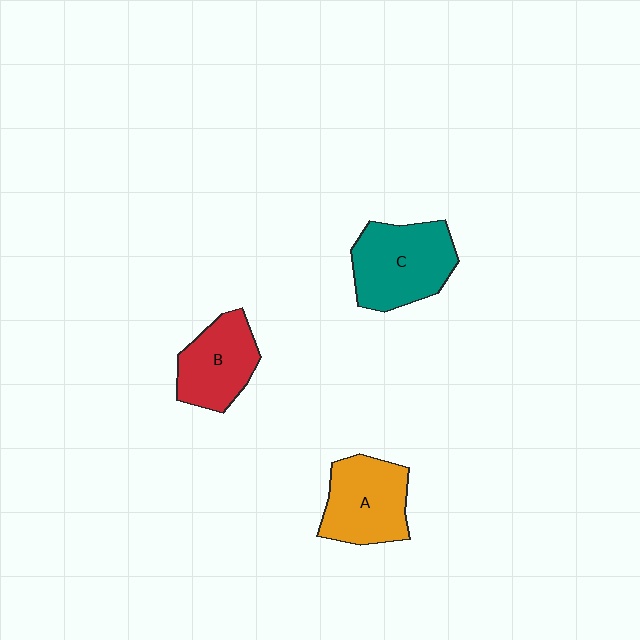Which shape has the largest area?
Shape C (teal).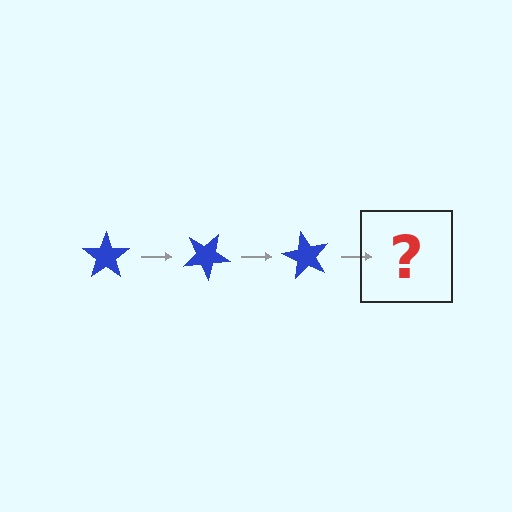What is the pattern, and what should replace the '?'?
The pattern is that the star rotates 30 degrees each step. The '?' should be a blue star rotated 90 degrees.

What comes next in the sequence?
The next element should be a blue star rotated 90 degrees.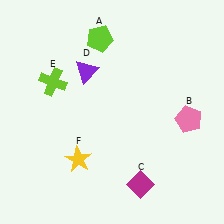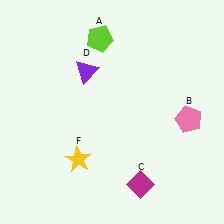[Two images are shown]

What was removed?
The lime cross (E) was removed in Image 2.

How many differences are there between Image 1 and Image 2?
There is 1 difference between the two images.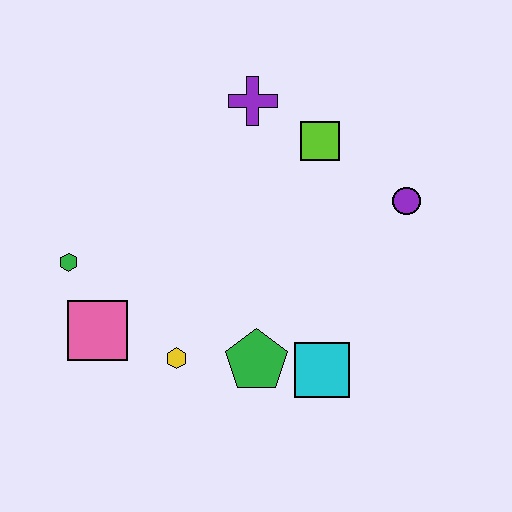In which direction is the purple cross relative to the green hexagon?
The purple cross is to the right of the green hexagon.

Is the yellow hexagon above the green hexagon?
No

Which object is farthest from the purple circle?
The green hexagon is farthest from the purple circle.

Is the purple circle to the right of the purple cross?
Yes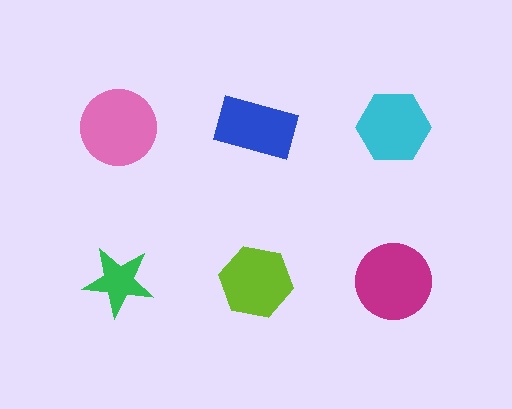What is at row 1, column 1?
A pink circle.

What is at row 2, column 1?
A green star.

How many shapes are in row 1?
3 shapes.